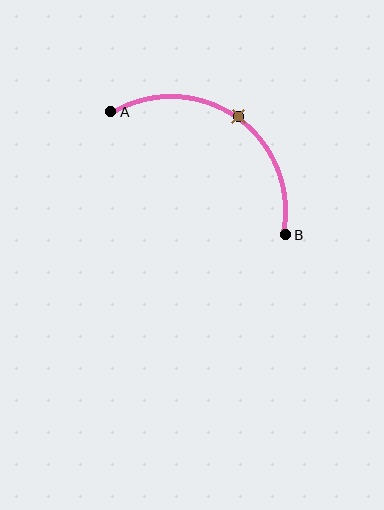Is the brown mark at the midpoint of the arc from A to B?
Yes. The brown mark lies on the arc at equal arc-length from both A and B — it is the arc midpoint.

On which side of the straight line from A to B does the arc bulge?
The arc bulges above and to the right of the straight line connecting A and B.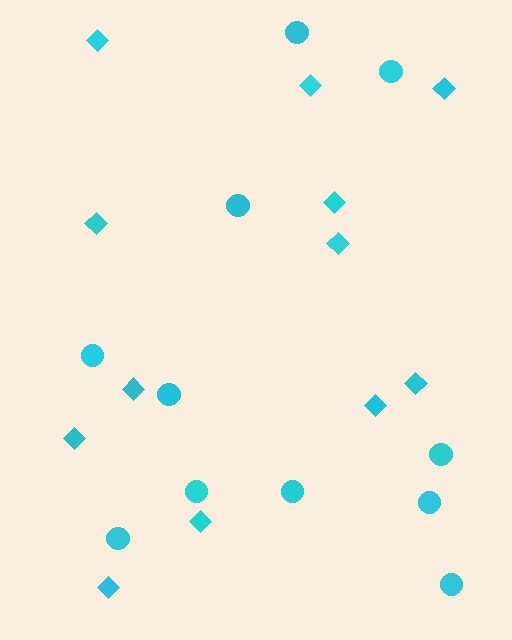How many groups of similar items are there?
There are 2 groups: one group of circles (11) and one group of diamonds (12).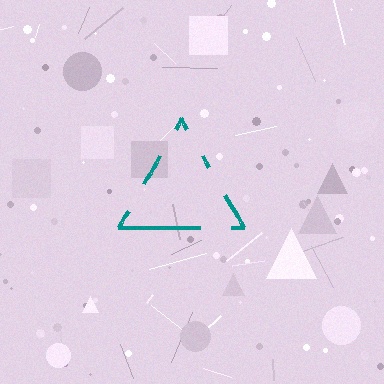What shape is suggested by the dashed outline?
The dashed outline suggests a triangle.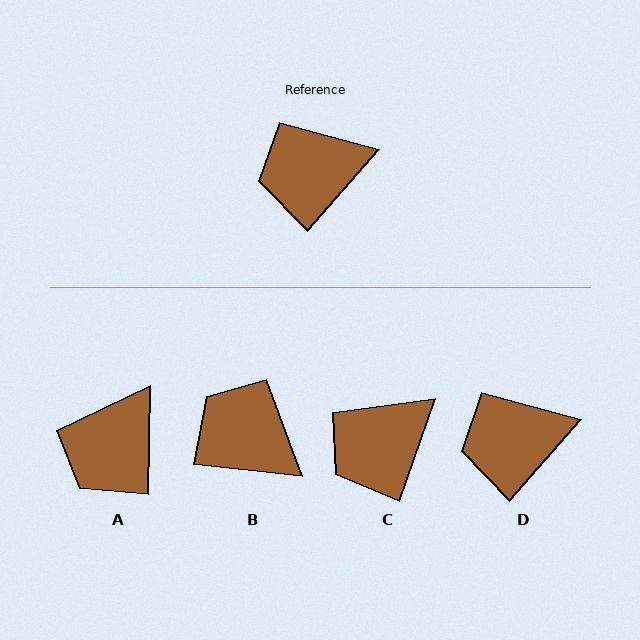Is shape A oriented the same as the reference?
No, it is off by about 41 degrees.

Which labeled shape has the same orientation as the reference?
D.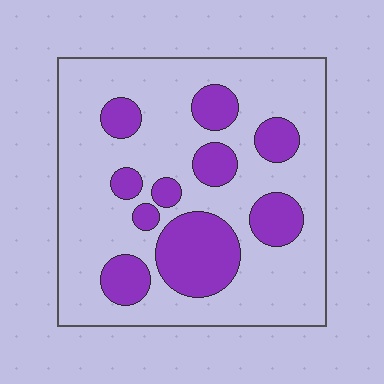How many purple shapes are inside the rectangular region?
10.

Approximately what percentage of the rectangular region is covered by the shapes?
Approximately 25%.